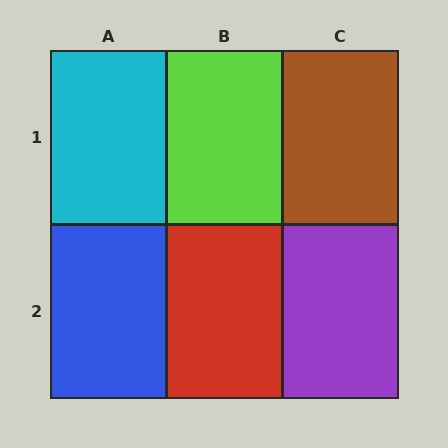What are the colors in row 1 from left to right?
Cyan, lime, brown.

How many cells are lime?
1 cell is lime.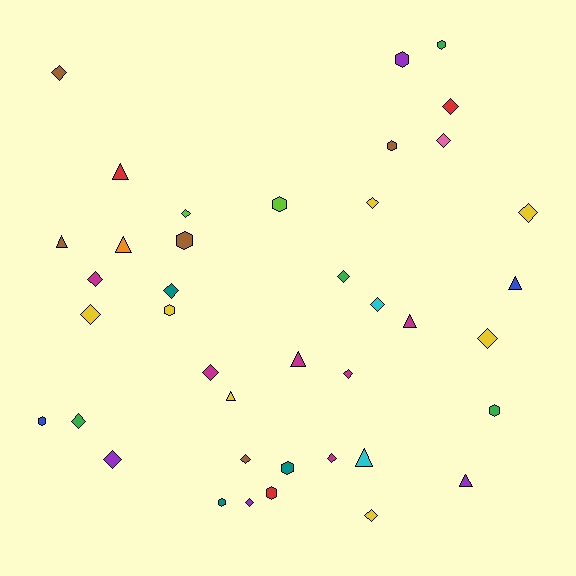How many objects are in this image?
There are 40 objects.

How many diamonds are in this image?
There are 20 diamonds.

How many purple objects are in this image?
There are 4 purple objects.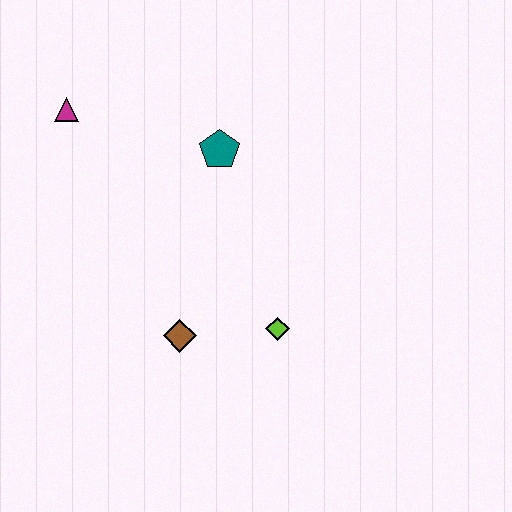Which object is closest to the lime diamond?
The brown diamond is closest to the lime diamond.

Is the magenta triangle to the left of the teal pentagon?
Yes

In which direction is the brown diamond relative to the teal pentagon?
The brown diamond is below the teal pentagon.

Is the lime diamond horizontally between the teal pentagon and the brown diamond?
No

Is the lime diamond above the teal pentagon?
No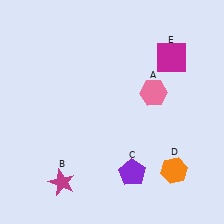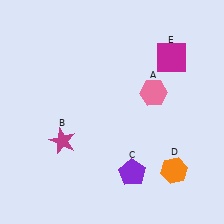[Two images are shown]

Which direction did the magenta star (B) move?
The magenta star (B) moved up.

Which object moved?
The magenta star (B) moved up.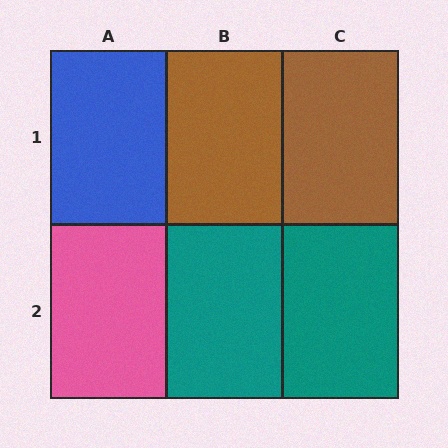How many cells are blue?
1 cell is blue.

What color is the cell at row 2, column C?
Teal.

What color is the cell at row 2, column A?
Pink.